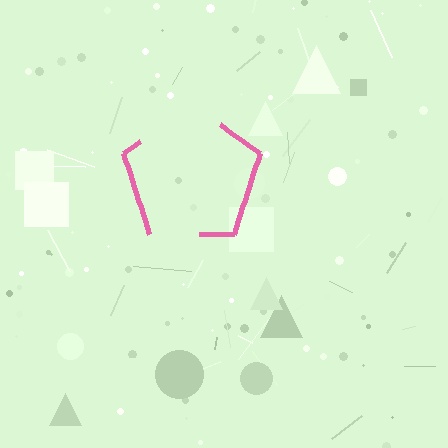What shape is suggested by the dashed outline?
The dashed outline suggests a pentagon.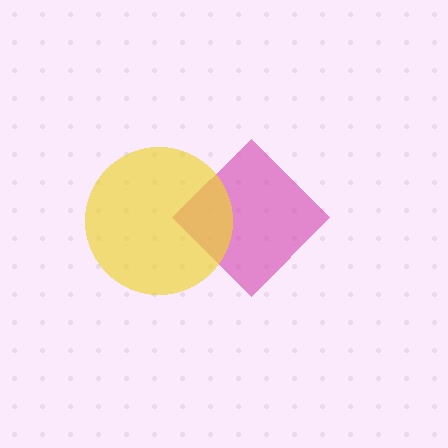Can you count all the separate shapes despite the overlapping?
Yes, there are 2 separate shapes.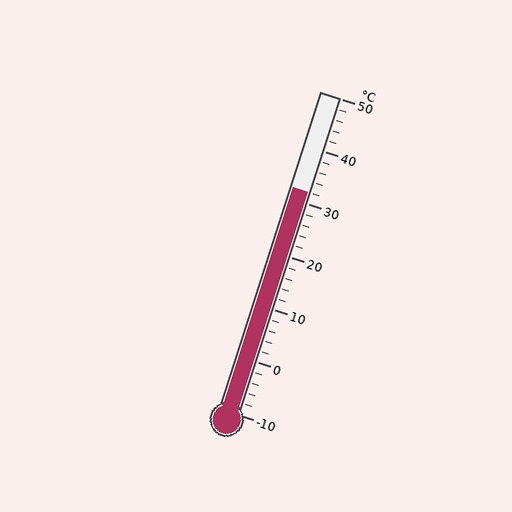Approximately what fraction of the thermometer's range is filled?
The thermometer is filled to approximately 70% of its range.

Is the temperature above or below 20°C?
The temperature is above 20°C.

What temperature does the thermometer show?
The thermometer shows approximately 32°C.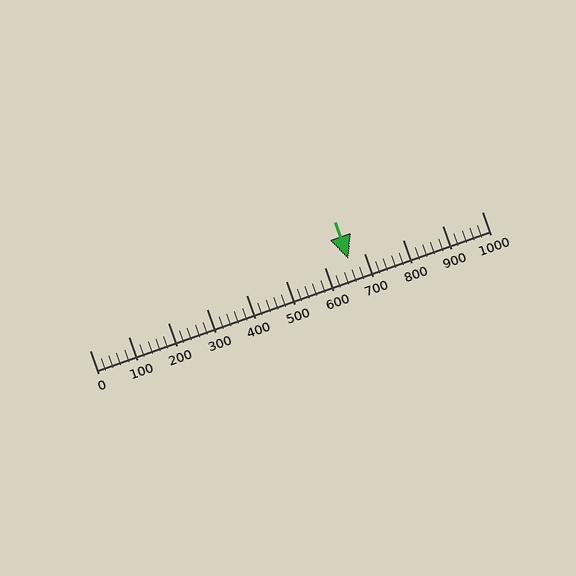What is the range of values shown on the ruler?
The ruler shows values from 0 to 1000.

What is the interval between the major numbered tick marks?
The major tick marks are spaced 100 units apart.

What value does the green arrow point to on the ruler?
The green arrow points to approximately 660.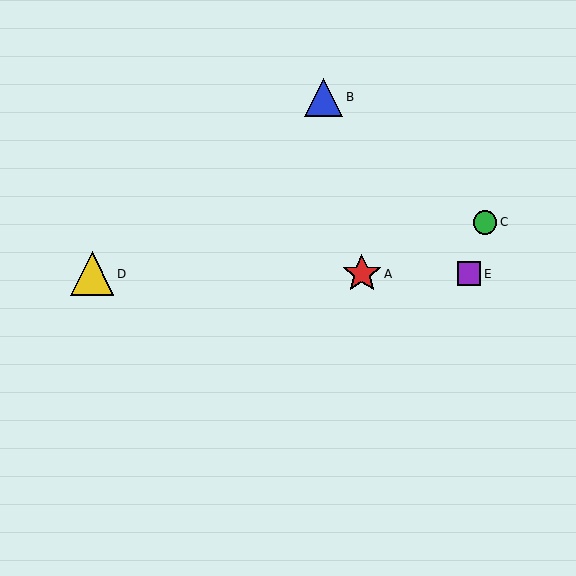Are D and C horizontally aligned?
No, D is at y≈274 and C is at y≈222.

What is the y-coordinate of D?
Object D is at y≈274.